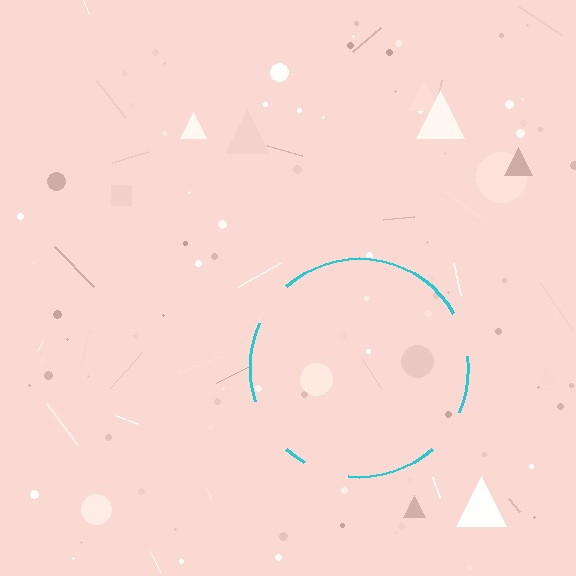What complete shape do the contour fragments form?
The contour fragments form a circle.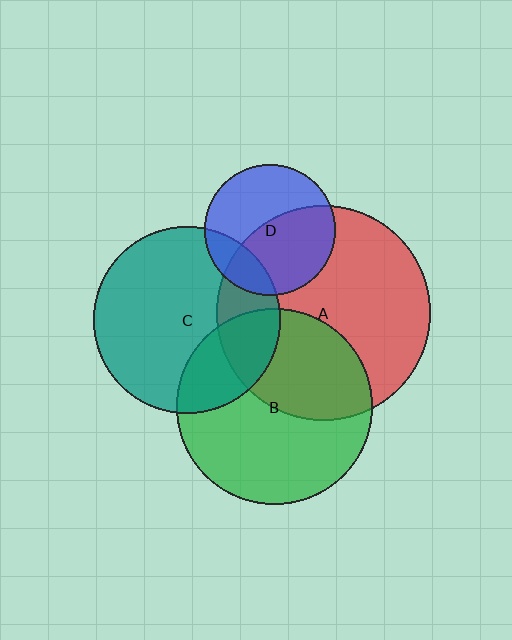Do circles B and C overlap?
Yes.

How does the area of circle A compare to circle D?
Approximately 2.7 times.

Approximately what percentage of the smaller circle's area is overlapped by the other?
Approximately 25%.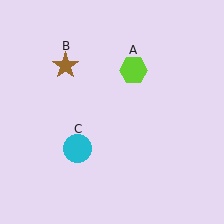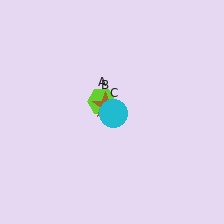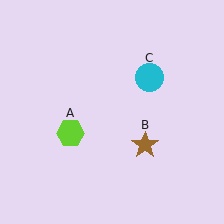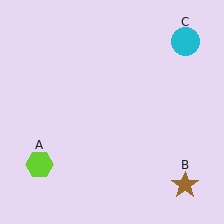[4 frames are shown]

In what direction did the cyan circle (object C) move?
The cyan circle (object C) moved up and to the right.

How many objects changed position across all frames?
3 objects changed position: lime hexagon (object A), brown star (object B), cyan circle (object C).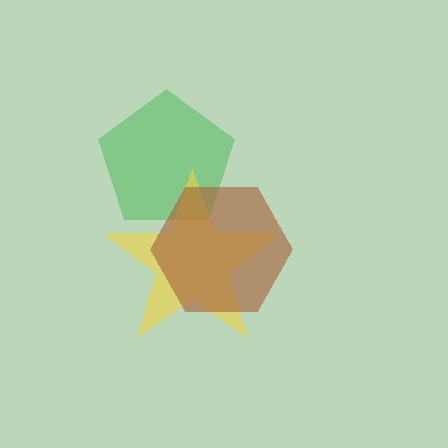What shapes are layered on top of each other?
The layered shapes are: a green pentagon, a yellow star, a brown hexagon.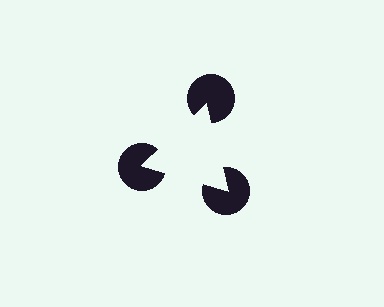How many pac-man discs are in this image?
There are 3 — one at each vertex of the illusory triangle.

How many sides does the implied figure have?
3 sides.